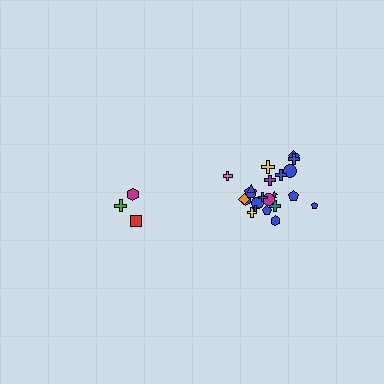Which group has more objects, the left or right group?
The right group.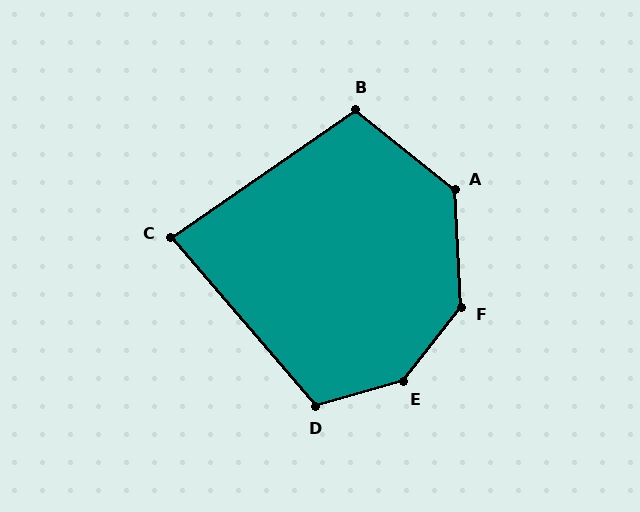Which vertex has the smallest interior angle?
C, at approximately 84 degrees.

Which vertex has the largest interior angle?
E, at approximately 144 degrees.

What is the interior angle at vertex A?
Approximately 132 degrees (obtuse).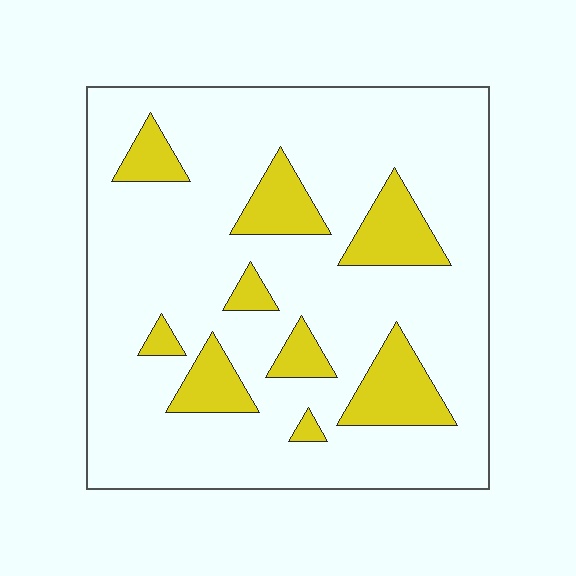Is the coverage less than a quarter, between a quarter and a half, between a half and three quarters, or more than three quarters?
Less than a quarter.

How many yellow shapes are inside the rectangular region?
9.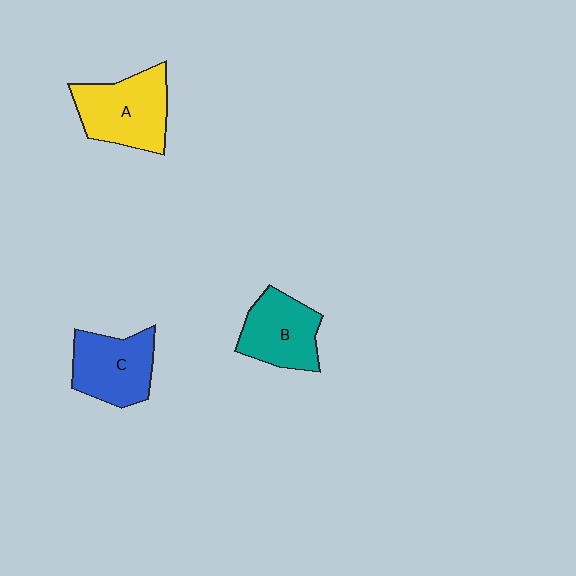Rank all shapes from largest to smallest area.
From largest to smallest: A (yellow), C (blue), B (teal).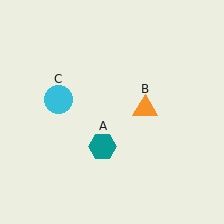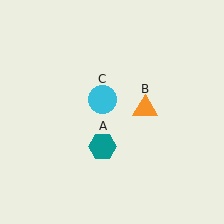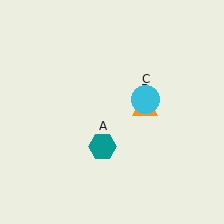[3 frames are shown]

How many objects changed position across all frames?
1 object changed position: cyan circle (object C).